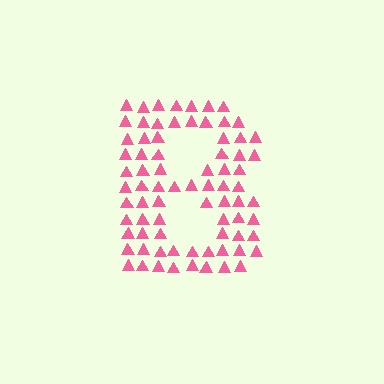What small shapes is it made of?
It is made of small triangles.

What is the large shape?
The large shape is the letter B.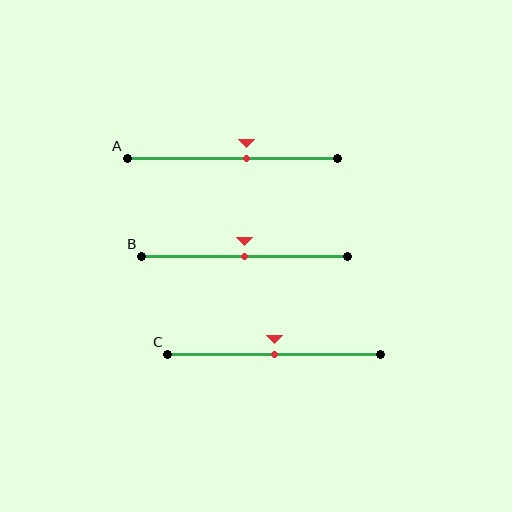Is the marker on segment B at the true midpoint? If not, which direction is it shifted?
Yes, the marker on segment B is at the true midpoint.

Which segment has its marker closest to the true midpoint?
Segment B has its marker closest to the true midpoint.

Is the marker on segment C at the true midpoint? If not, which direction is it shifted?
Yes, the marker on segment C is at the true midpoint.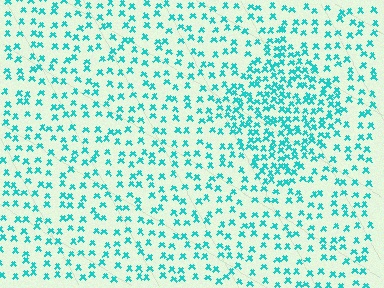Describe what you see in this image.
The image contains small cyan elements arranged at two different densities. A diamond-shaped region is visible where the elements are more densely packed than the surrounding area.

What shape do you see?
I see a diamond.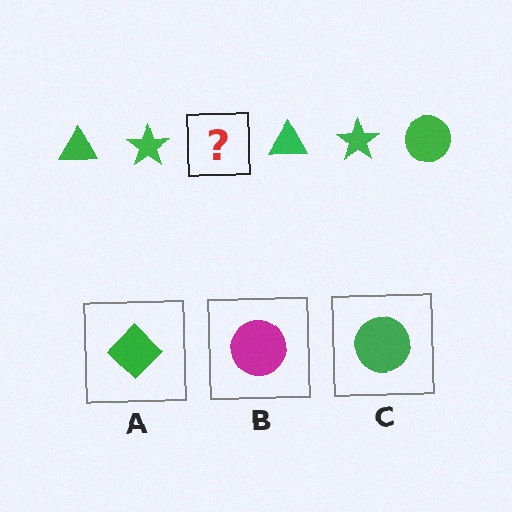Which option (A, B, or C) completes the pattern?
C.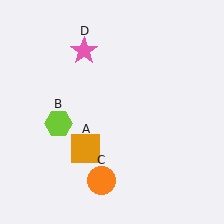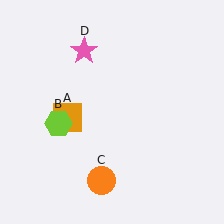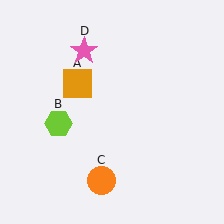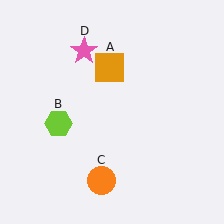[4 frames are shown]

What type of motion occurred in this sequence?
The orange square (object A) rotated clockwise around the center of the scene.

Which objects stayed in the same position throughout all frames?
Lime hexagon (object B) and orange circle (object C) and pink star (object D) remained stationary.